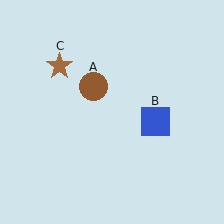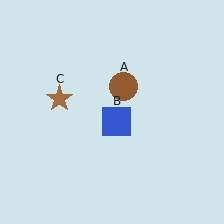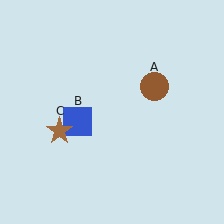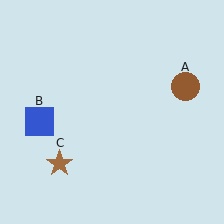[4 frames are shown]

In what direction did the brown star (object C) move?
The brown star (object C) moved down.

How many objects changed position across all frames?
3 objects changed position: brown circle (object A), blue square (object B), brown star (object C).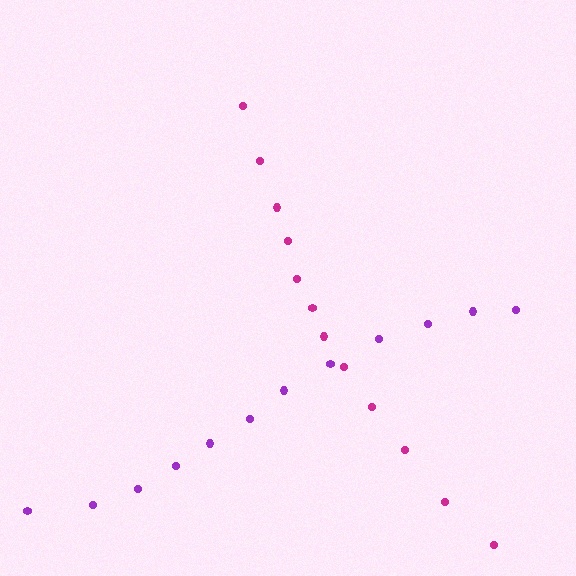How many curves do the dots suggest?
There are 2 distinct paths.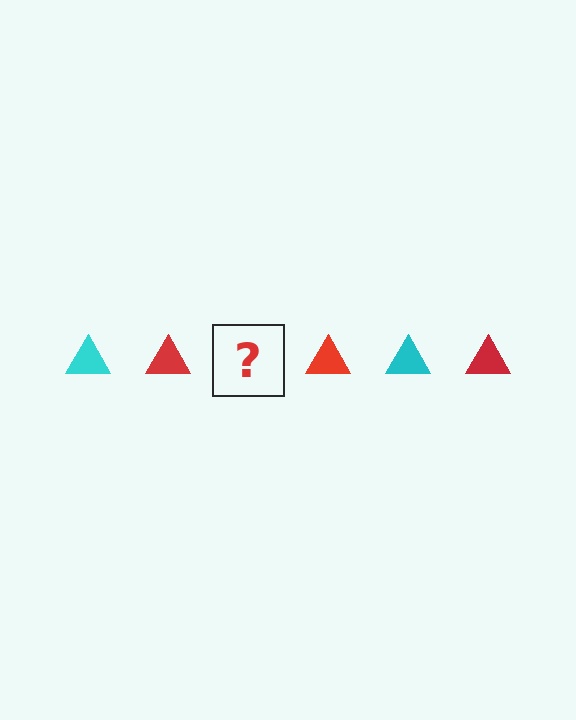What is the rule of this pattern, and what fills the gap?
The rule is that the pattern cycles through cyan, red triangles. The gap should be filled with a cyan triangle.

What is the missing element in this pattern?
The missing element is a cyan triangle.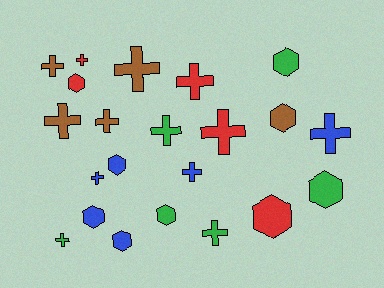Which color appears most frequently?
Green, with 6 objects.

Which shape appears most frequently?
Cross, with 13 objects.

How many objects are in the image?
There are 22 objects.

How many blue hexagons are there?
There are 3 blue hexagons.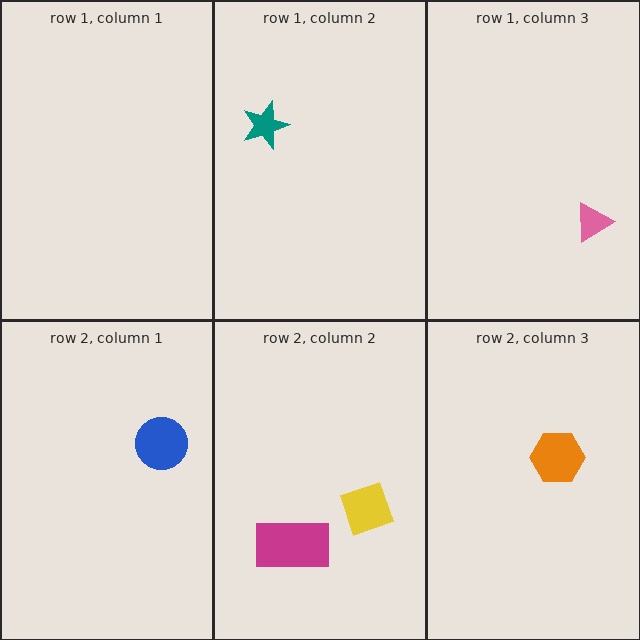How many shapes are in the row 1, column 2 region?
1.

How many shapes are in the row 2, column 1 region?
1.